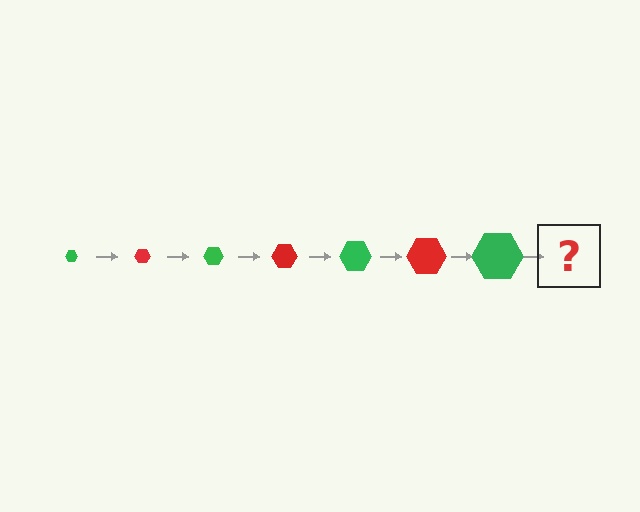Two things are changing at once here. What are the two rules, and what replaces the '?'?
The two rules are that the hexagon grows larger each step and the color cycles through green and red. The '?' should be a red hexagon, larger than the previous one.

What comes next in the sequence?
The next element should be a red hexagon, larger than the previous one.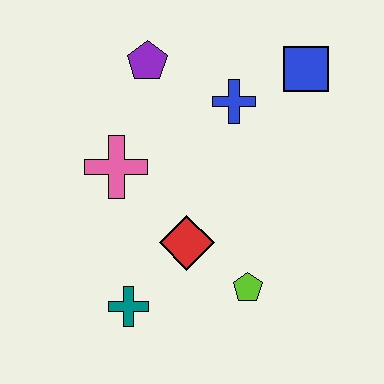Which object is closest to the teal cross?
The red diamond is closest to the teal cross.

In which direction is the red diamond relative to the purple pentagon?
The red diamond is below the purple pentagon.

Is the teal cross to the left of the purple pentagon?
Yes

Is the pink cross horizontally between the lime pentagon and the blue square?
No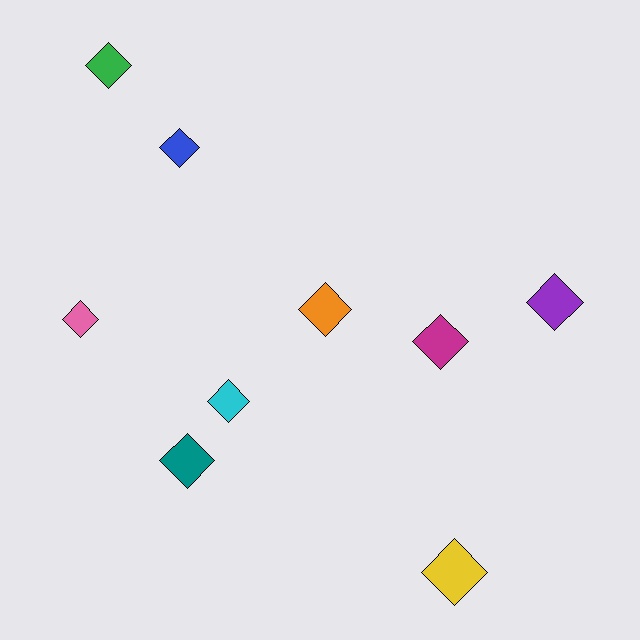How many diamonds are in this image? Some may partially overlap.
There are 9 diamonds.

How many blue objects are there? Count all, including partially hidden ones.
There is 1 blue object.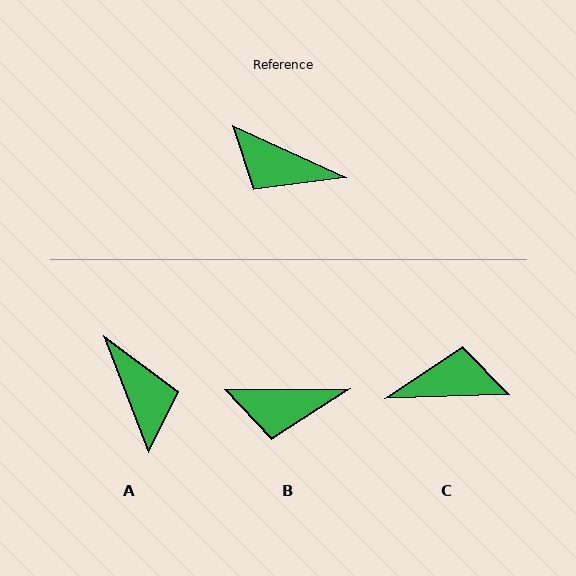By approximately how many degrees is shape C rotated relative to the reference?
Approximately 154 degrees clockwise.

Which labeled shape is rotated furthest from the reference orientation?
C, about 154 degrees away.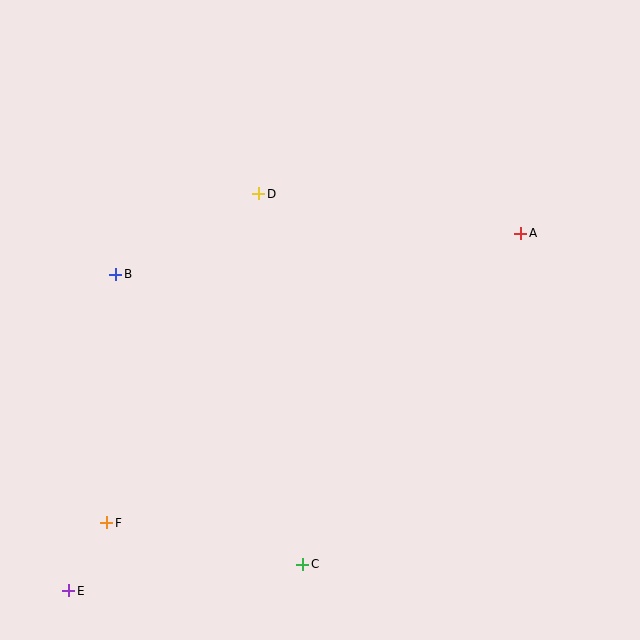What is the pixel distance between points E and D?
The distance between E and D is 440 pixels.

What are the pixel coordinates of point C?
Point C is at (303, 564).